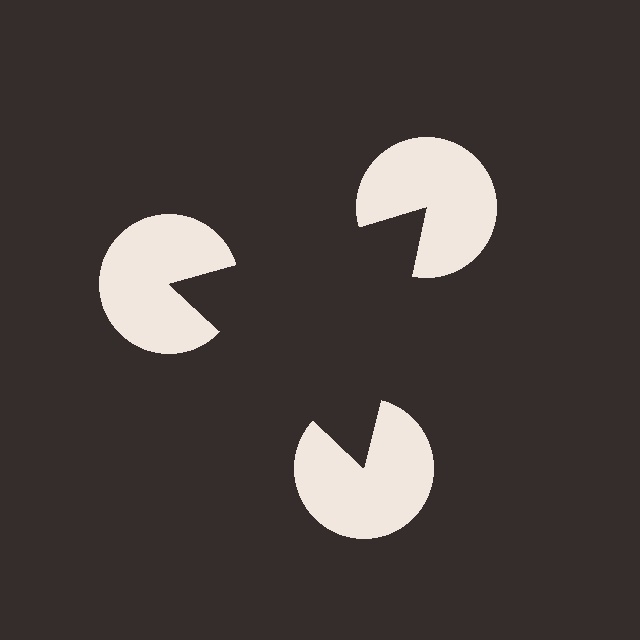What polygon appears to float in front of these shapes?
An illusory triangle — its edges are inferred from the aligned wedge cuts in the pac-man discs, not physically drawn.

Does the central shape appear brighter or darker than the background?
It typically appears slightly darker than the background, even though no actual brightness change is drawn.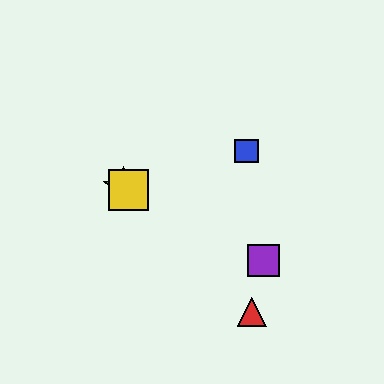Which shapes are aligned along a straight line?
The green star, the yellow square, the purple square are aligned along a straight line.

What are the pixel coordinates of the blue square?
The blue square is at (247, 151).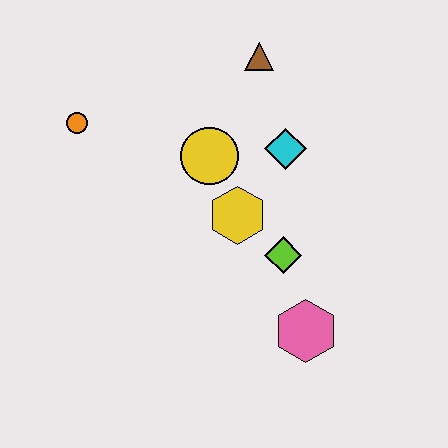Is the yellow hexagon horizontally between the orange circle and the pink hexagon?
Yes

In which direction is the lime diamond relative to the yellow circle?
The lime diamond is below the yellow circle.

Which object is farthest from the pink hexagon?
The orange circle is farthest from the pink hexagon.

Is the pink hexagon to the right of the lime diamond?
Yes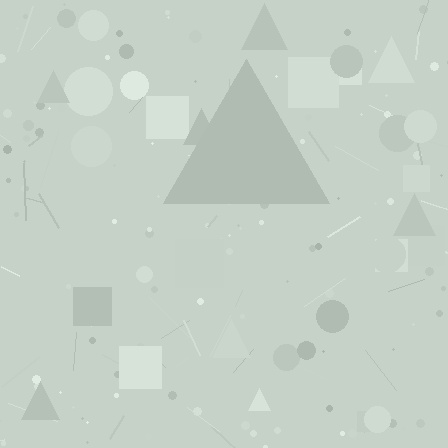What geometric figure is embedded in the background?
A triangle is embedded in the background.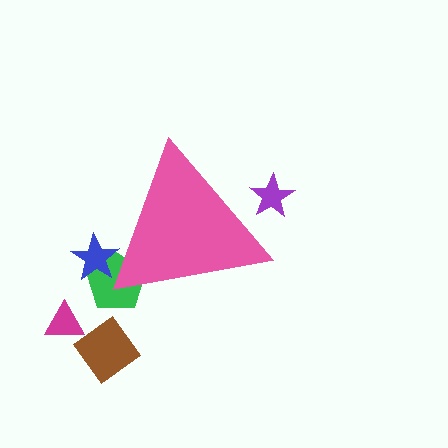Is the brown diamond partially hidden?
No, the brown diamond is fully visible.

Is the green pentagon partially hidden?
Yes, the green pentagon is partially hidden behind the pink triangle.